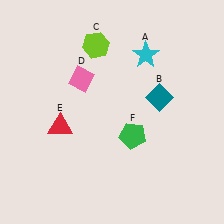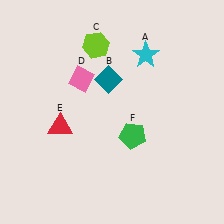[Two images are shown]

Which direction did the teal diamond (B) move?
The teal diamond (B) moved left.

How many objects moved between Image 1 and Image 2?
1 object moved between the two images.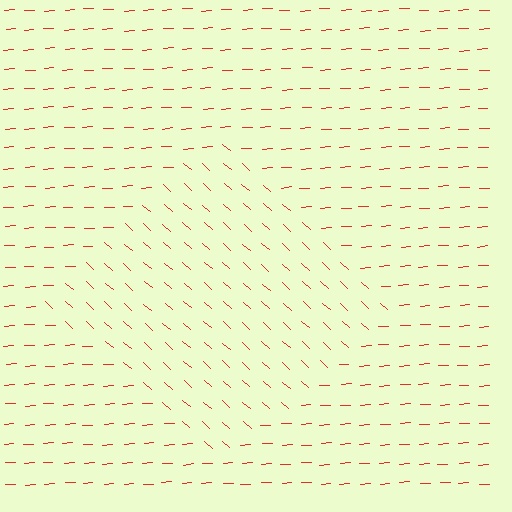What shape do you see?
I see a diamond.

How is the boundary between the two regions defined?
The boundary is defined purely by a change in line orientation (approximately 45 degrees difference). All lines are the same color and thickness.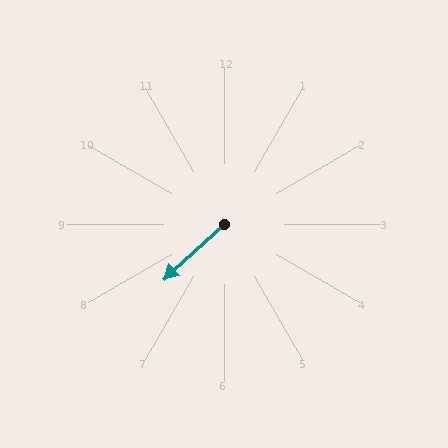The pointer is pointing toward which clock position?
Roughly 8 o'clock.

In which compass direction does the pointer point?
Southwest.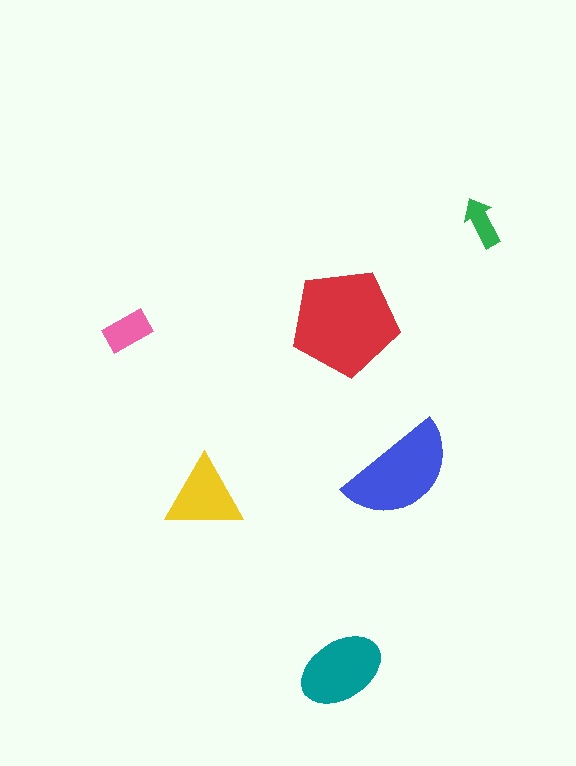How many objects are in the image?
There are 6 objects in the image.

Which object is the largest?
The red pentagon.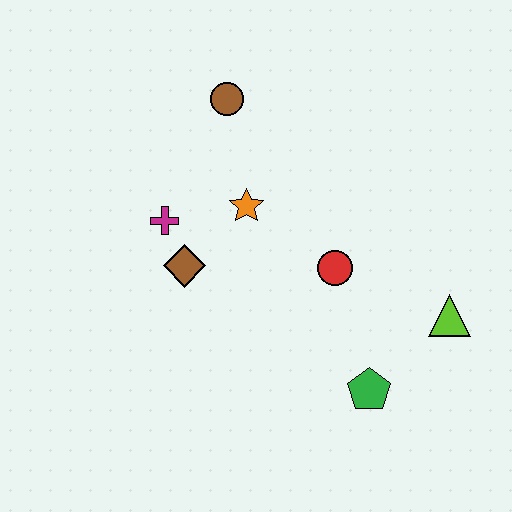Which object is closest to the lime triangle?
The green pentagon is closest to the lime triangle.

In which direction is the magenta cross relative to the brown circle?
The magenta cross is below the brown circle.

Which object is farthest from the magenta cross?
The lime triangle is farthest from the magenta cross.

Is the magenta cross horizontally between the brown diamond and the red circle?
No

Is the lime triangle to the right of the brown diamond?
Yes